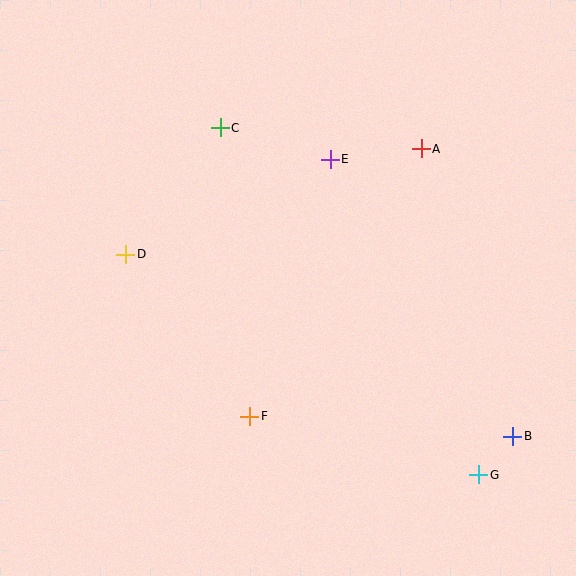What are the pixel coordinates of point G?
Point G is at (479, 475).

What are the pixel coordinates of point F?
Point F is at (250, 416).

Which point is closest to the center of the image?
Point F at (250, 416) is closest to the center.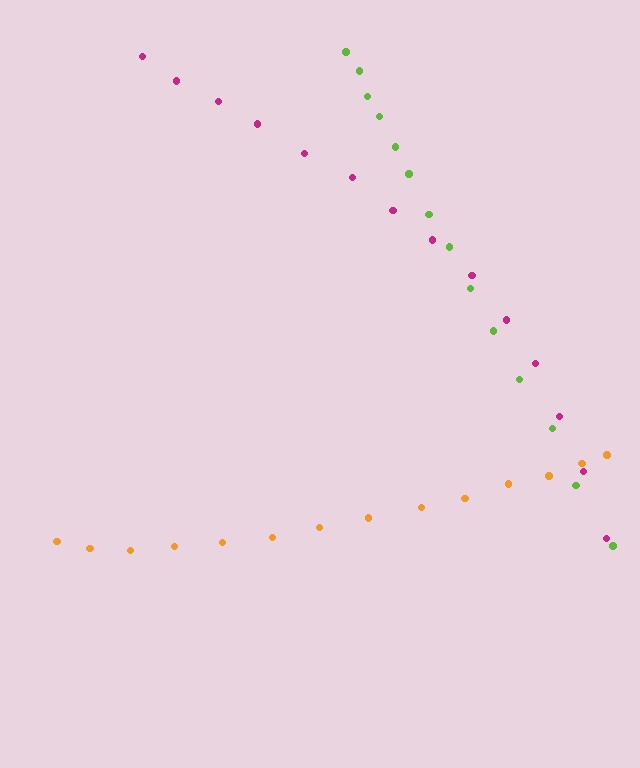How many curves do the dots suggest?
There are 3 distinct paths.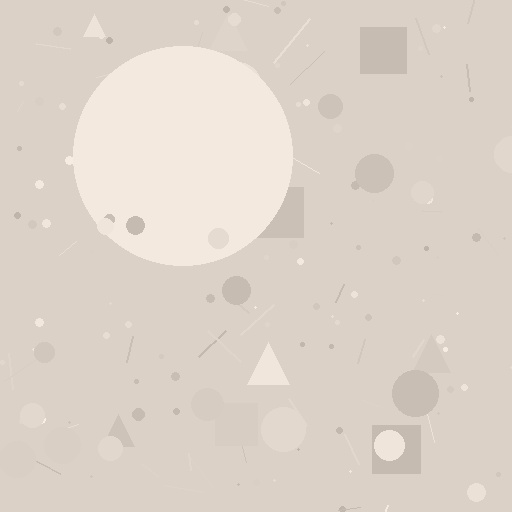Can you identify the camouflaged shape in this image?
The camouflaged shape is a circle.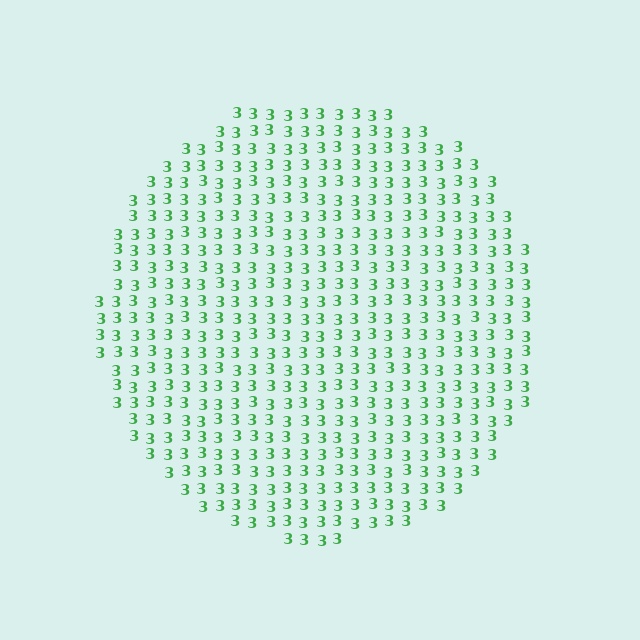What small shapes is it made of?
It is made of small digit 3's.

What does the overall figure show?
The overall figure shows a circle.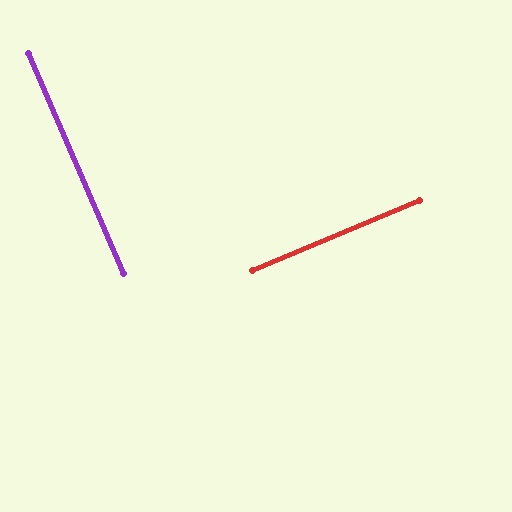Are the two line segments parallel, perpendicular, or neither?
Perpendicular — they meet at approximately 89°.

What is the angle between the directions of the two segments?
Approximately 89 degrees.